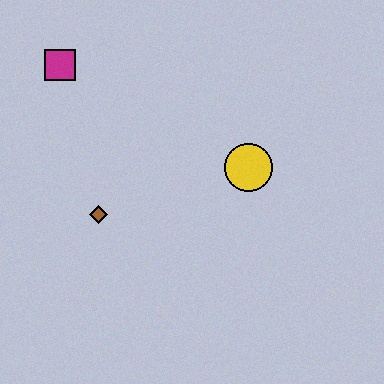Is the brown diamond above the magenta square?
No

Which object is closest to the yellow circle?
The brown diamond is closest to the yellow circle.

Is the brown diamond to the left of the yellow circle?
Yes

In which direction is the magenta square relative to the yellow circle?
The magenta square is to the left of the yellow circle.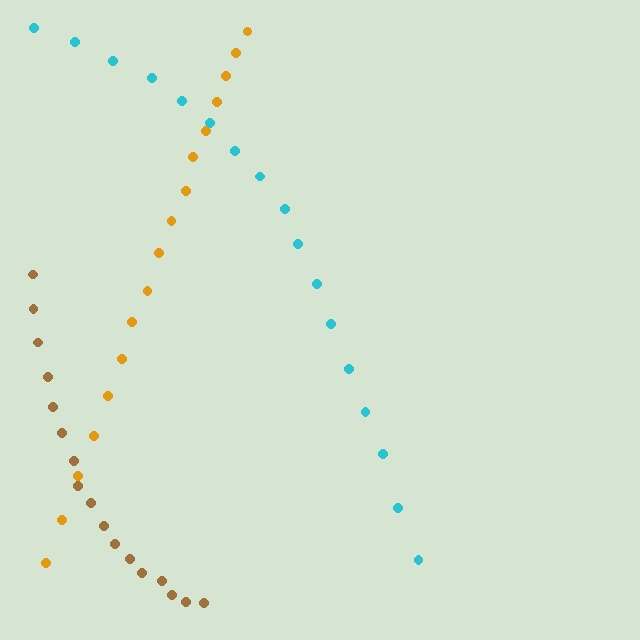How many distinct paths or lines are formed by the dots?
There are 3 distinct paths.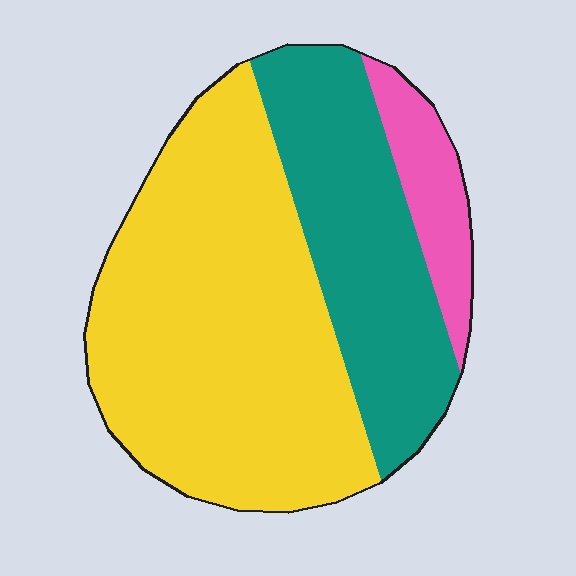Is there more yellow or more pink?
Yellow.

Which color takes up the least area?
Pink, at roughly 10%.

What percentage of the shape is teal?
Teal takes up about one third (1/3) of the shape.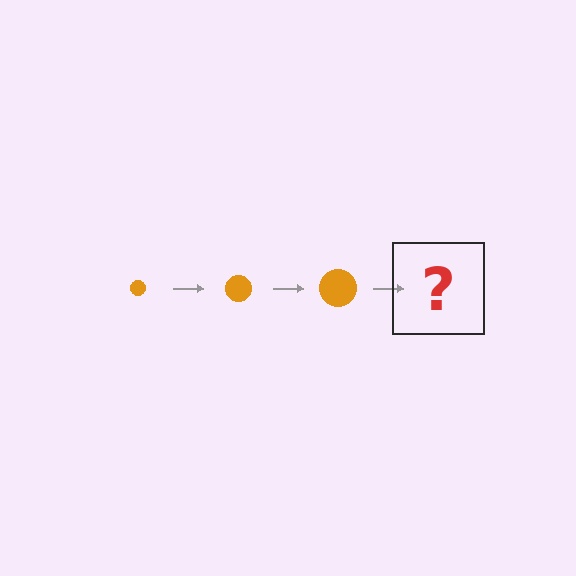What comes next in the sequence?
The next element should be an orange circle, larger than the previous one.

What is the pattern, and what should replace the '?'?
The pattern is that the circle gets progressively larger each step. The '?' should be an orange circle, larger than the previous one.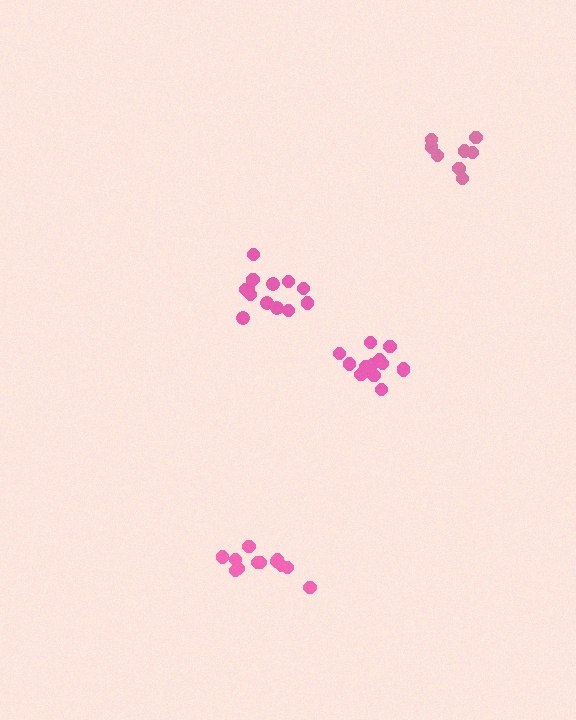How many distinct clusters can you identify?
There are 4 distinct clusters.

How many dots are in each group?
Group 1: 8 dots, Group 2: 12 dots, Group 3: 13 dots, Group 4: 13 dots (46 total).